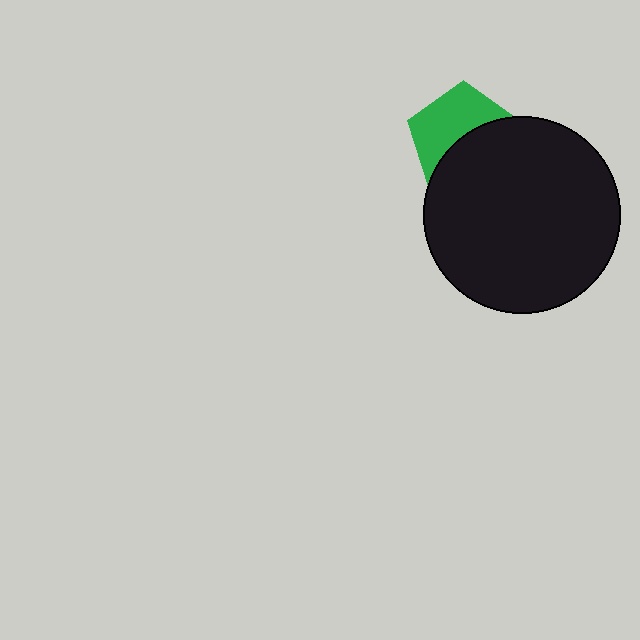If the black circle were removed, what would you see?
You would see the complete green pentagon.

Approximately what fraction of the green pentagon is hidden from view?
Roughly 49% of the green pentagon is hidden behind the black circle.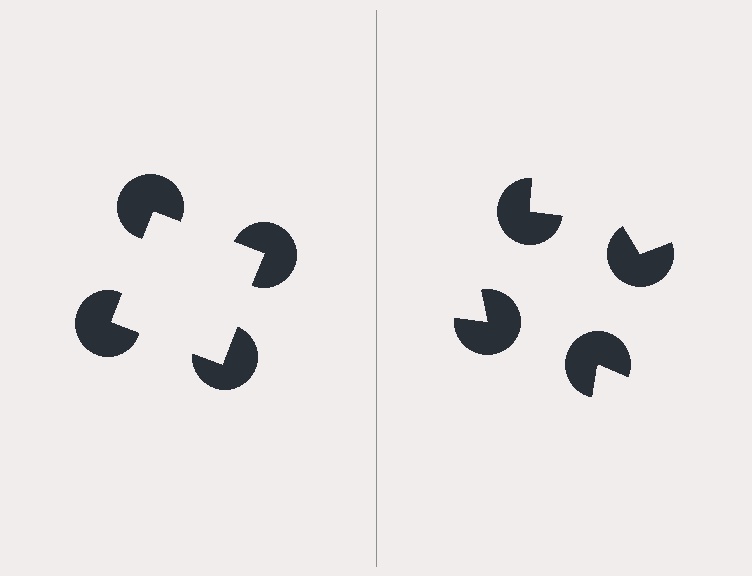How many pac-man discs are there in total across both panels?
8 — 4 on each side.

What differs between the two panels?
The pac-man discs are positioned identically on both sides; only the wedge orientations differ. On the left they align to a square; on the right they are misaligned.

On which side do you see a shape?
An illusory square appears on the left side. On the right side the wedge cuts are rotated, so no coherent shape forms.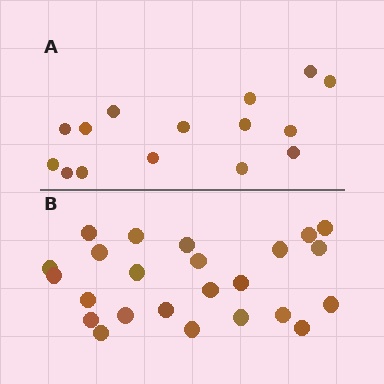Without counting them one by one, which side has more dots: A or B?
Region B (the bottom region) has more dots.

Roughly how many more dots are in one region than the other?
Region B has roughly 8 or so more dots than region A.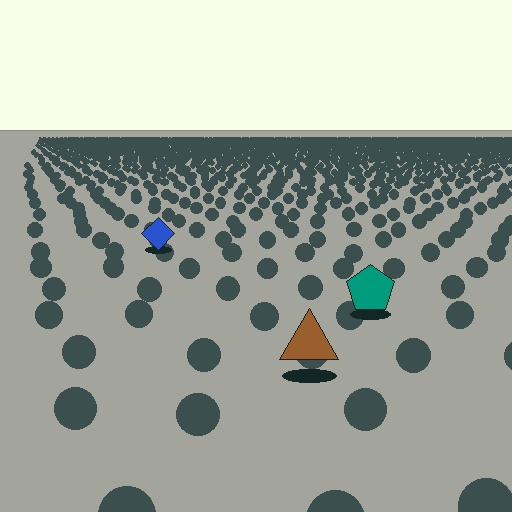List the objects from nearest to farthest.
From nearest to farthest: the brown triangle, the teal pentagon, the blue diamond.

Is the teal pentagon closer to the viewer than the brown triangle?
No. The brown triangle is closer — you can tell from the texture gradient: the ground texture is coarser near it.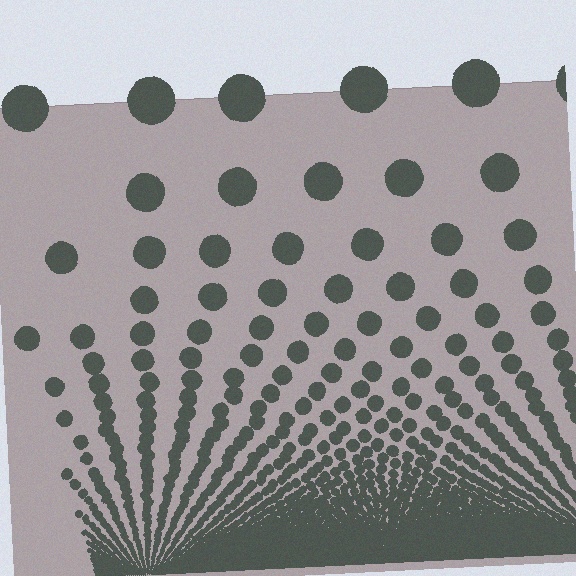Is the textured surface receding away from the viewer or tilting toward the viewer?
The surface appears to tilt toward the viewer. Texture elements get larger and sparser toward the top.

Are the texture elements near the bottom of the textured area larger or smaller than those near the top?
Smaller. The gradient is inverted — elements near the bottom are smaller and denser.